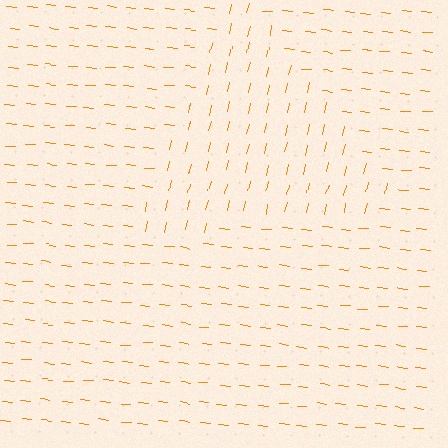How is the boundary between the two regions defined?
The boundary is defined purely by a change in line orientation (approximately 82 degrees difference). All lines are the same color and thickness.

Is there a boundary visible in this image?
Yes, there is a texture boundary formed by a change in line orientation.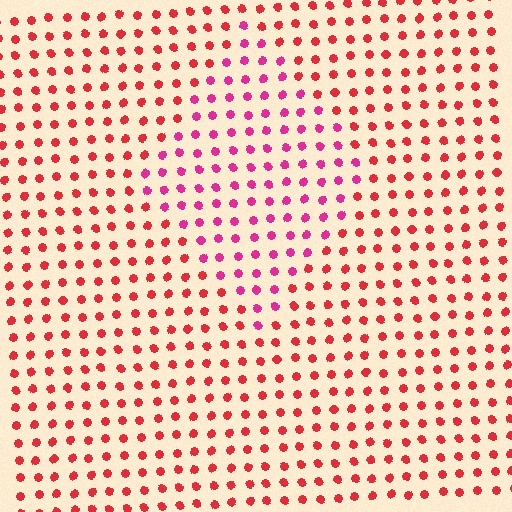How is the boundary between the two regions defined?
The boundary is defined purely by a slight shift in hue (about 33 degrees). Spacing, size, and orientation are identical on both sides.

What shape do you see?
I see a diamond.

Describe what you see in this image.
The image is filled with small red elements in a uniform arrangement. A diamond-shaped region is visible where the elements are tinted to a slightly different hue, forming a subtle color boundary.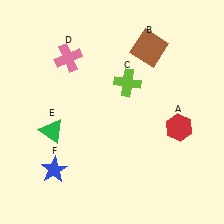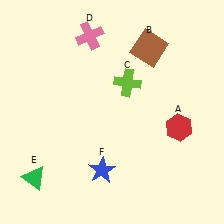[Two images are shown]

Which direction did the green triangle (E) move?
The green triangle (E) moved down.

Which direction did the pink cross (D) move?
The pink cross (D) moved up.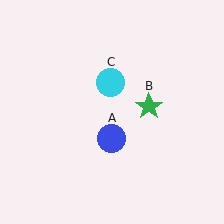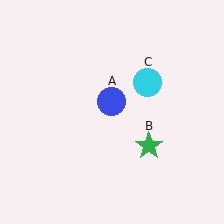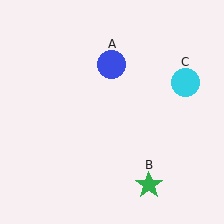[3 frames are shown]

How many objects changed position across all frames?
3 objects changed position: blue circle (object A), green star (object B), cyan circle (object C).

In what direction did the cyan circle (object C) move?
The cyan circle (object C) moved right.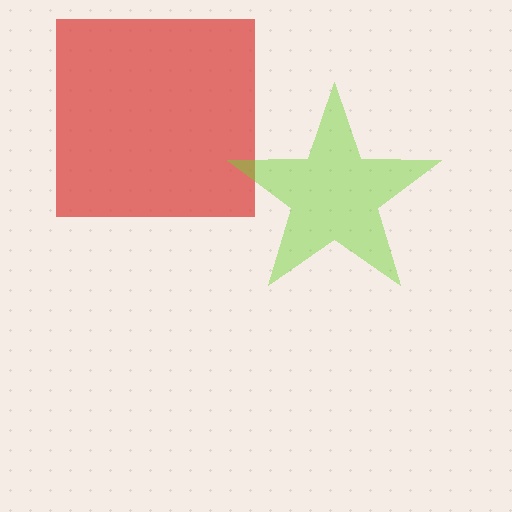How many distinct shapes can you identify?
There are 2 distinct shapes: a red square, a lime star.